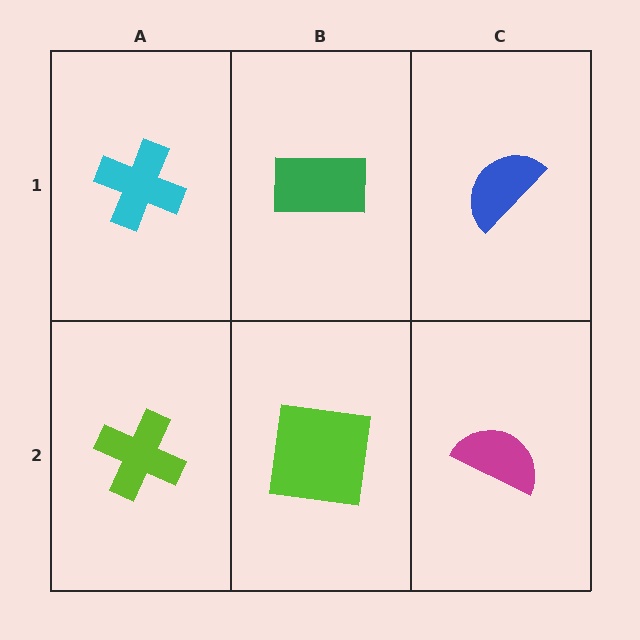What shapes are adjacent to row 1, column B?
A lime square (row 2, column B), a cyan cross (row 1, column A), a blue semicircle (row 1, column C).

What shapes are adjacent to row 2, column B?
A green rectangle (row 1, column B), a lime cross (row 2, column A), a magenta semicircle (row 2, column C).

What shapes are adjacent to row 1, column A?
A lime cross (row 2, column A), a green rectangle (row 1, column B).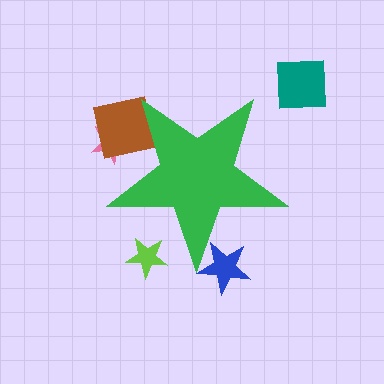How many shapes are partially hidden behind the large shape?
4 shapes are partially hidden.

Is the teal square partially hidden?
No, the teal square is fully visible.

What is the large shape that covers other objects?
A green star.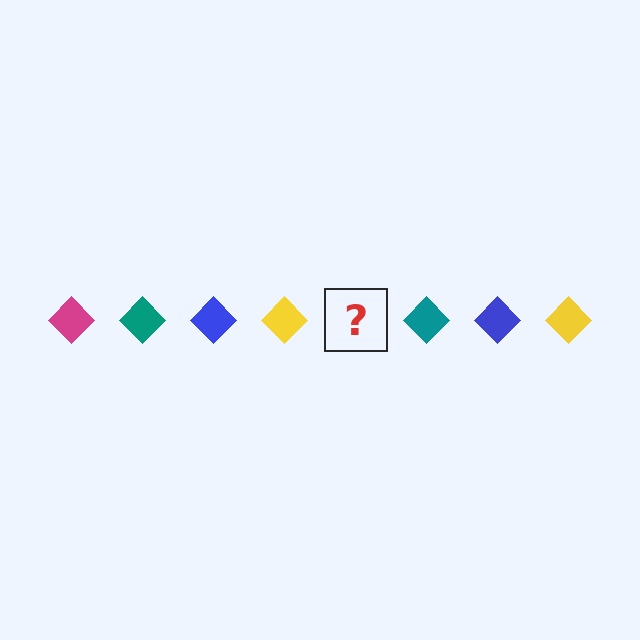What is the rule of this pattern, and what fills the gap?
The rule is that the pattern cycles through magenta, teal, blue, yellow diamonds. The gap should be filled with a magenta diamond.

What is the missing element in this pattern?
The missing element is a magenta diamond.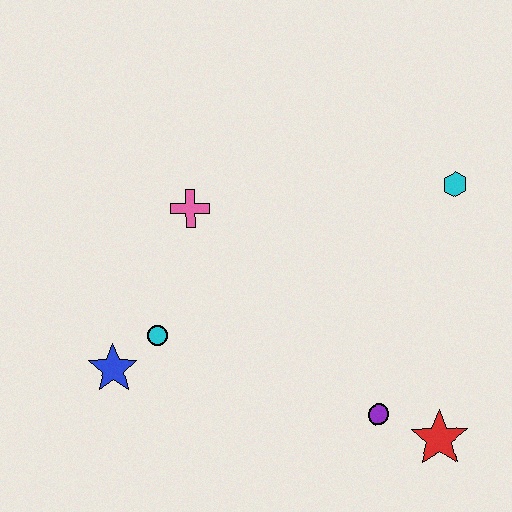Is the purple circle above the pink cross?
No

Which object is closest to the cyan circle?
The blue star is closest to the cyan circle.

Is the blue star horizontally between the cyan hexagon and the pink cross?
No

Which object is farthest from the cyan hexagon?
The blue star is farthest from the cyan hexagon.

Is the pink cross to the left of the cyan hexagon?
Yes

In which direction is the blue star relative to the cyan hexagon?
The blue star is to the left of the cyan hexagon.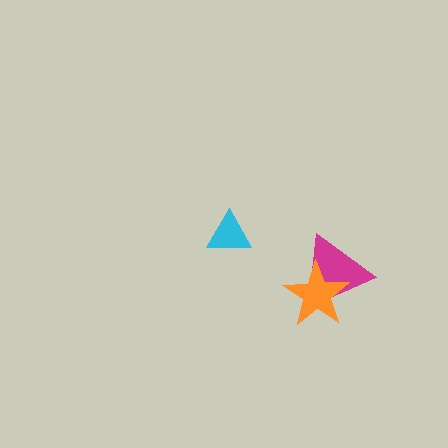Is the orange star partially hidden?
No, no other shape covers it.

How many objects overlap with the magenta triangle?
1 object overlaps with the magenta triangle.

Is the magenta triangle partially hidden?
Yes, it is partially covered by another shape.